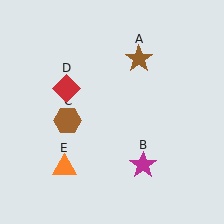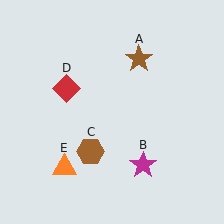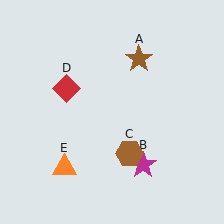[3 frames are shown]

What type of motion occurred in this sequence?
The brown hexagon (object C) rotated counterclockwise around the center of the scene.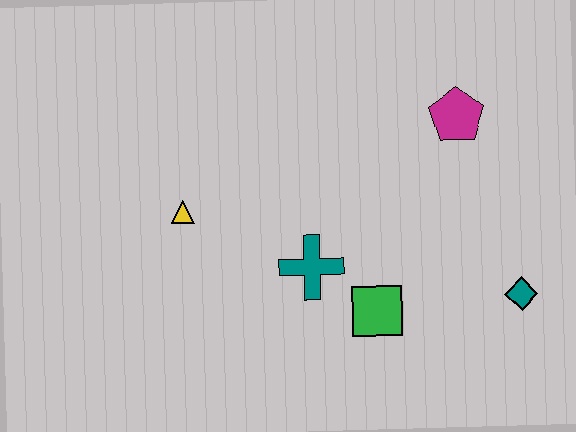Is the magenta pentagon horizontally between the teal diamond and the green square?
Yes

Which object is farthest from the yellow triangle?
The teal diamond is farthest from the yellow triangle.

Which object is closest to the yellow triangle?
The teal cross is closest to the yellow triangle.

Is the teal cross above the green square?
Yes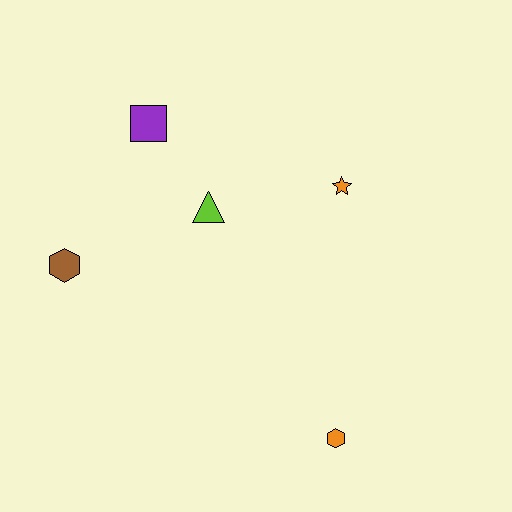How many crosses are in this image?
There are no crosses.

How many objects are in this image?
There are 5 objects.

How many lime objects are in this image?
There is 1 lime object.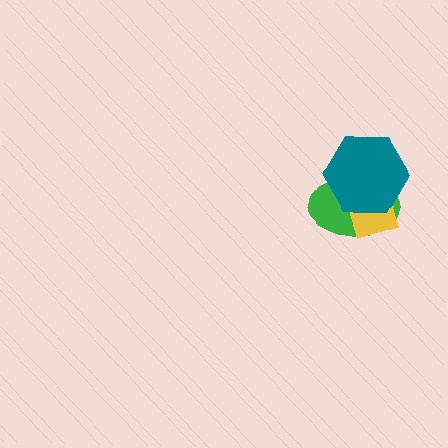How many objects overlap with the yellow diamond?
2 objects overlap with the yellow diamond.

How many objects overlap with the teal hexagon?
2 objects overlap with the teal hexagon.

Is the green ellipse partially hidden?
Yes, it is partially covered by another shape.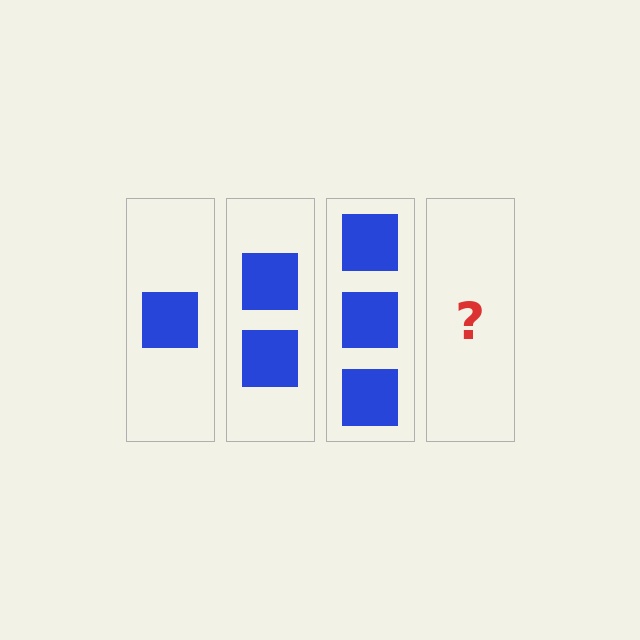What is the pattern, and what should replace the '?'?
The pattern is that each step adds one more square. The '?' should be 4 squares.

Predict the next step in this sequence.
The next step is 4 squares.